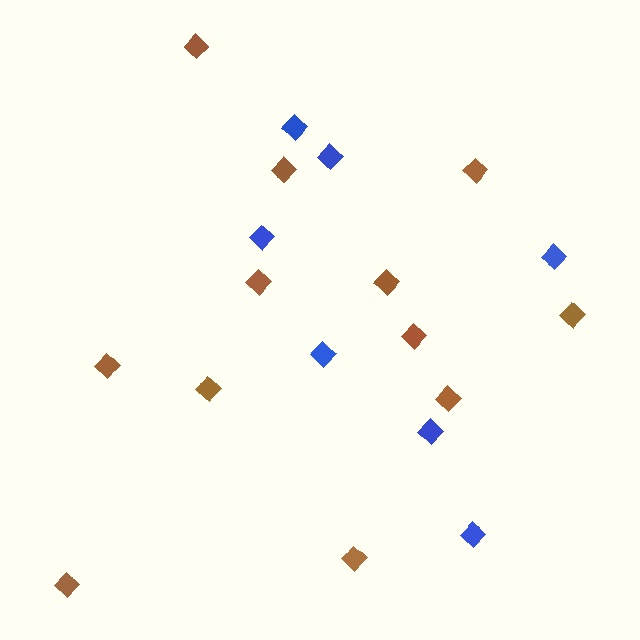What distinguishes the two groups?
There are 2 groups: one group of brown diamonds (12) and one group of blue diamonds (7).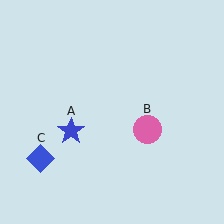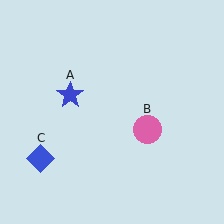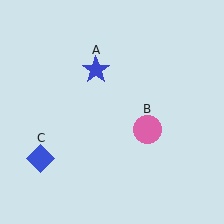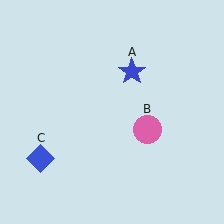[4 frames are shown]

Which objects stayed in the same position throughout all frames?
Pink circle (object B) and blue diamond (object C) remained stationary.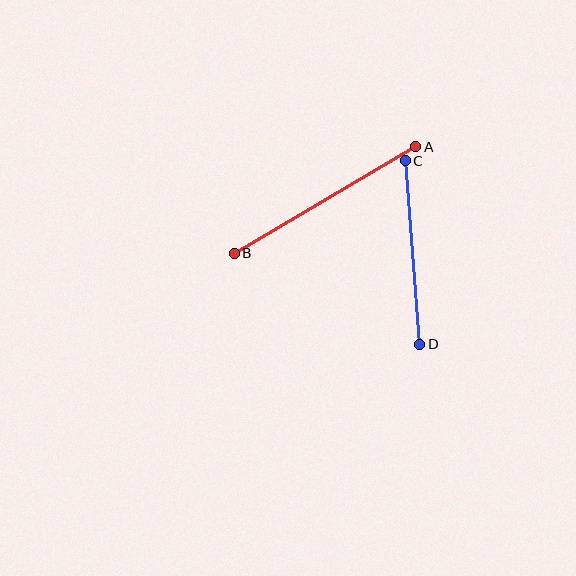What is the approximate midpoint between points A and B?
The midpoint is at approximately (325, 200) pixels.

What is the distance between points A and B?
The distance is approximately 211 pixels.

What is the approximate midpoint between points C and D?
The midpoint is at approximately (412, 253) pixels.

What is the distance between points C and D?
The distance is approximately 184 pixels.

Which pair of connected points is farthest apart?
Points A and B are farthest apart.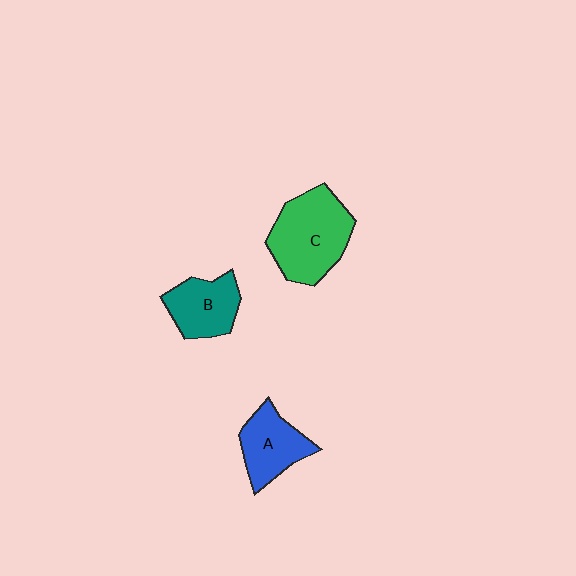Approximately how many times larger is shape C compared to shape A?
Approximately 1.5 times.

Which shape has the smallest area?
Shape B (teal).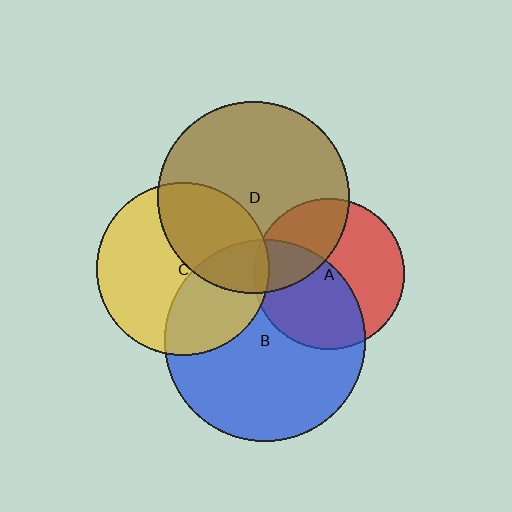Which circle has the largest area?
Circle B (blue).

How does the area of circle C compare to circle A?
Approximately 1.3 times.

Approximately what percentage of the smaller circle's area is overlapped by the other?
Approximately 50%.